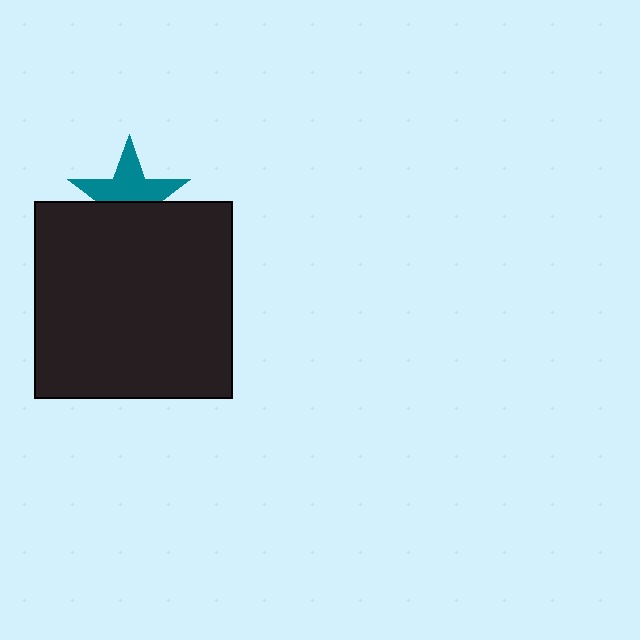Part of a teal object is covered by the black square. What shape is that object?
It is a star.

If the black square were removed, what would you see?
You would see the complete teal star.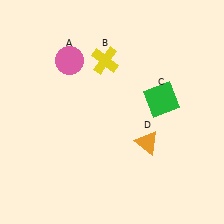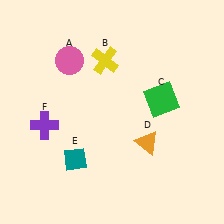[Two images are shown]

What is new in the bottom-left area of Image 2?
A purple cross (F) was added in the bottom-left area of Image 2.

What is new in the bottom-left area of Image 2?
A teal diamond (E) was added in the bottom-left area of Image 2.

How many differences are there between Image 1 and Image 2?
There are 2 differences between the two images.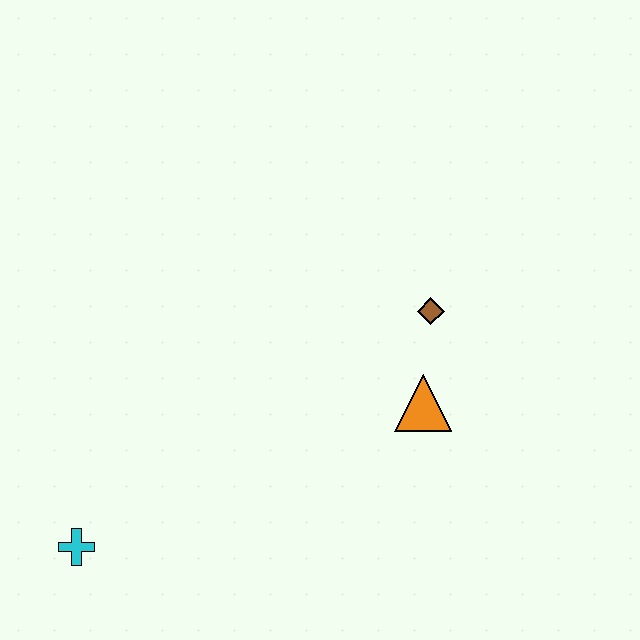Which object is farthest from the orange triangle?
The cyan cross is farthest from the orange triangle.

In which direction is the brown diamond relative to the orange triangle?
The brown diamond is above the orange triangle.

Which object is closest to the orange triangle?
The brown diamond is closest to the orange triangle.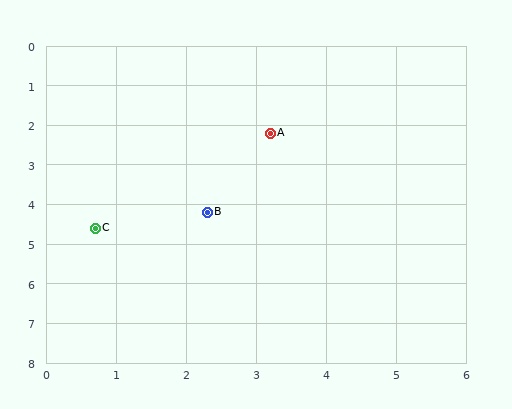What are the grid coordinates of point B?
Point B is at approximately (2.3, 4.2).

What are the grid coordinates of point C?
Point C is at approximately (0.7, 4.6).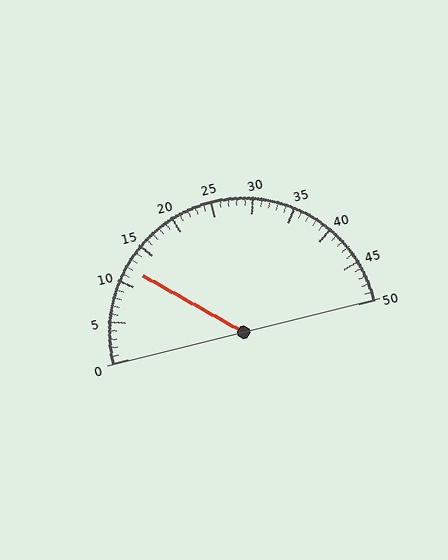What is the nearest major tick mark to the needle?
The nearest major tick mark is 10.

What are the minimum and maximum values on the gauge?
The gauge ranges from 0 to 50.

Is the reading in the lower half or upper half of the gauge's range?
The reading is in the lower half of the range (0 to 50).